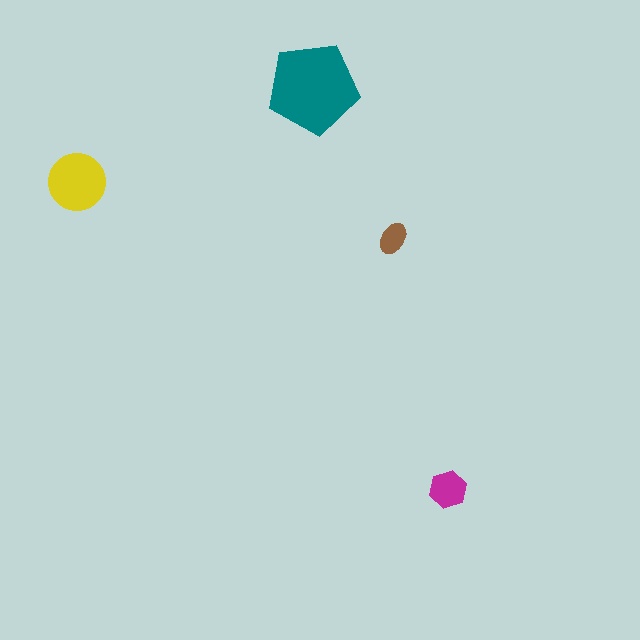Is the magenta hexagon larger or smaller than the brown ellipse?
Larger.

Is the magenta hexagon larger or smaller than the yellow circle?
Smaller.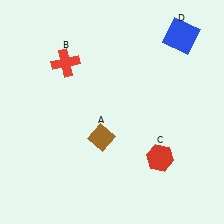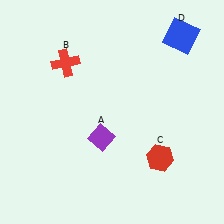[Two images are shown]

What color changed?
The diamond (A) changed from brown in Image 1 to purple in Image 2.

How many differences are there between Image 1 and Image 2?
There is 1 difference between the two images.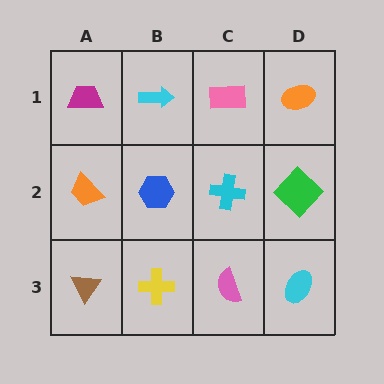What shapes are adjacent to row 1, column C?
A cyan cross (row 2, column C), a cyan arrow (row 1, column B), an orange ellipse (row 1, column D).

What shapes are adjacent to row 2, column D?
An orange ellipse (row 1, column D), a cyan ellipse (row 3, column D), a cyan cross (row 2, column C).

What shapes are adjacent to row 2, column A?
A magenta trapezoid (row 1, column A), a brown triangle (row 3, column A), a blue hexagon (row 2, column B).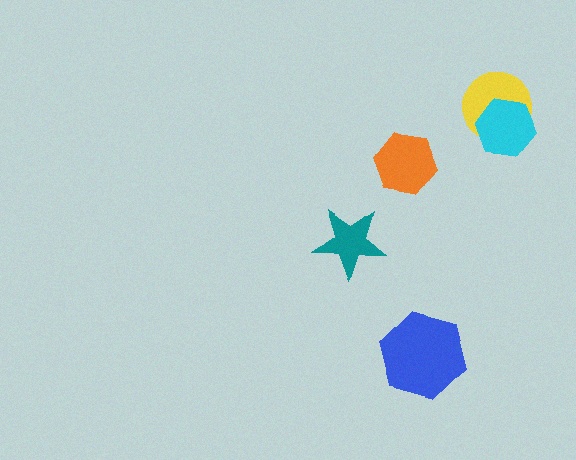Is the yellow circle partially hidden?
Yes, it is partially covered by another shape.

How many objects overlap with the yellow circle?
1 object overlaps with the yellow circle.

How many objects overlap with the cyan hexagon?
1 object overlaps with the cyan hexagon.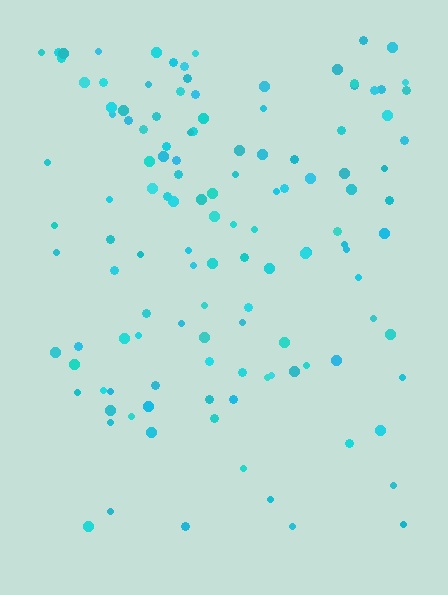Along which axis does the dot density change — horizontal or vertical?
Vertical.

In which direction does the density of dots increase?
From bottom to top, with the top side densest.